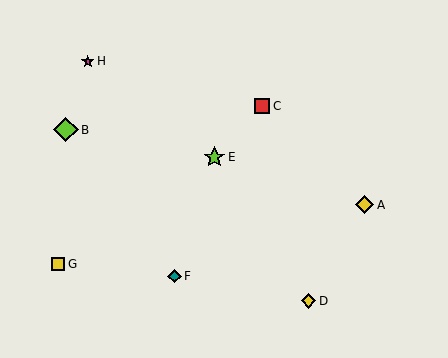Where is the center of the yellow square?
The center of the yellow square is at (58, 264).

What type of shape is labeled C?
Shape C is a red square.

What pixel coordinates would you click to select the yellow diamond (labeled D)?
Click at (308, 301) to select the yellow diamond D.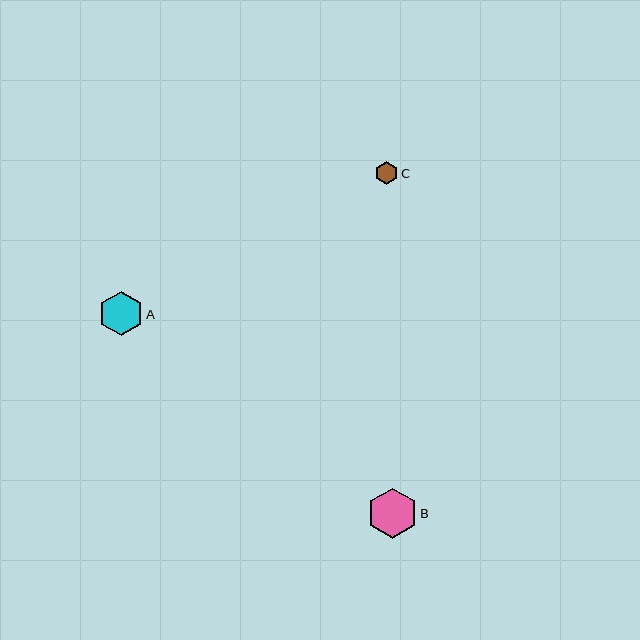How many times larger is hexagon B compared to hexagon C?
Hexagon B is approximately 2.2 times the size of hexagon C.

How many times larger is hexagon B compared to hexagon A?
Hexagon B is approximately 1.1 times the size of hexagon A.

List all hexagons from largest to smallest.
From largest to smallest: B, A, C.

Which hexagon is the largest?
Hexagon B is the largest with a size of approximately 50 pixels.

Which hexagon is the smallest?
Hexagon C is the smallest with a size of approximately 23 pixels.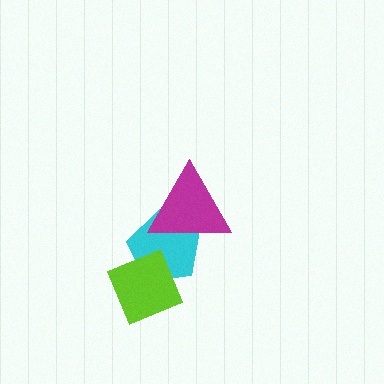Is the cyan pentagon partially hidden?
Yes, it is partially covered by another shape.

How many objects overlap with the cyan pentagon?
2 objects overlap with the cyan pentagon.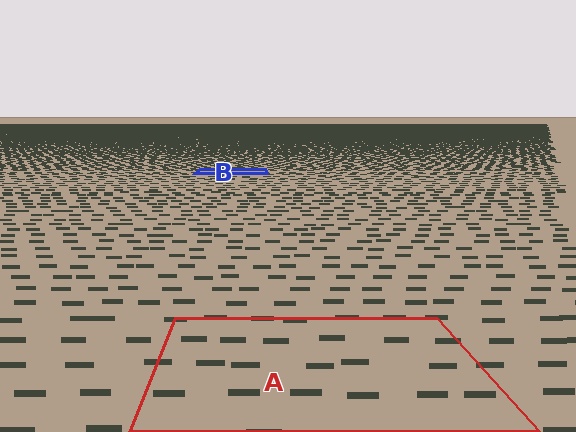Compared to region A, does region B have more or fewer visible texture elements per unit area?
Region B has more texture elements per unit area — they are packed more densely because it is farther away.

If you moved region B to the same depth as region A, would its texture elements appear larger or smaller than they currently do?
They would appear larger. At a closer depth, the same texture elements are projected at a bigger on-screen size.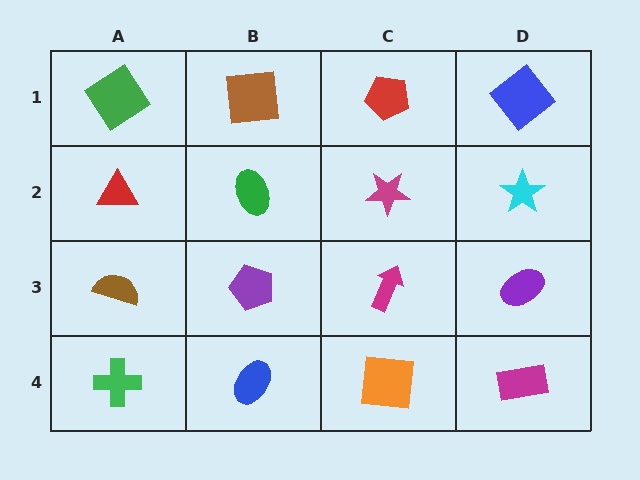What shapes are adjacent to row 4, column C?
A magenta arrow (row 3, column C), a blue ellipse (row 4, column B), a magenta rectangle (row 4, column D).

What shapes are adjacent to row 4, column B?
A purple pentagon (row 3, column B), a green cross (row 4, column A), an orange square (row 4, column C).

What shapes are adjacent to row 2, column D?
A blue diamond (row 1, column D), a purple ellipse (row 3, column D), a magenta star (row 2, column C).